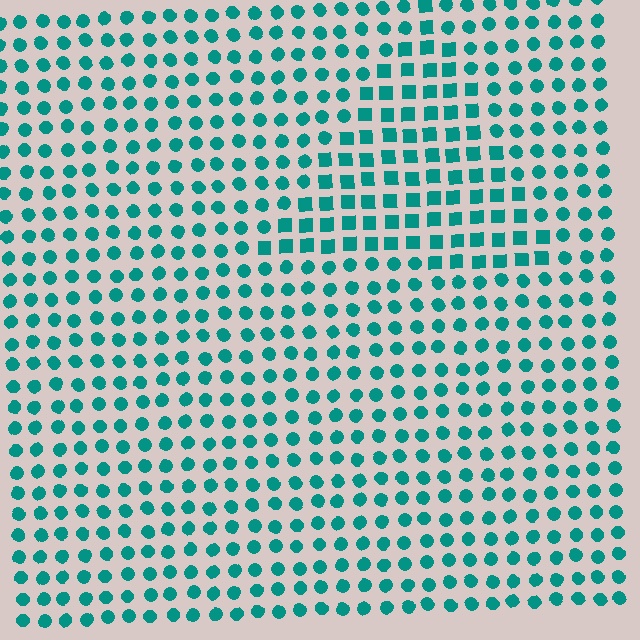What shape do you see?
I see a triangle.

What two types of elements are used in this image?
The image uses squares inside the triangle region and circles outside it.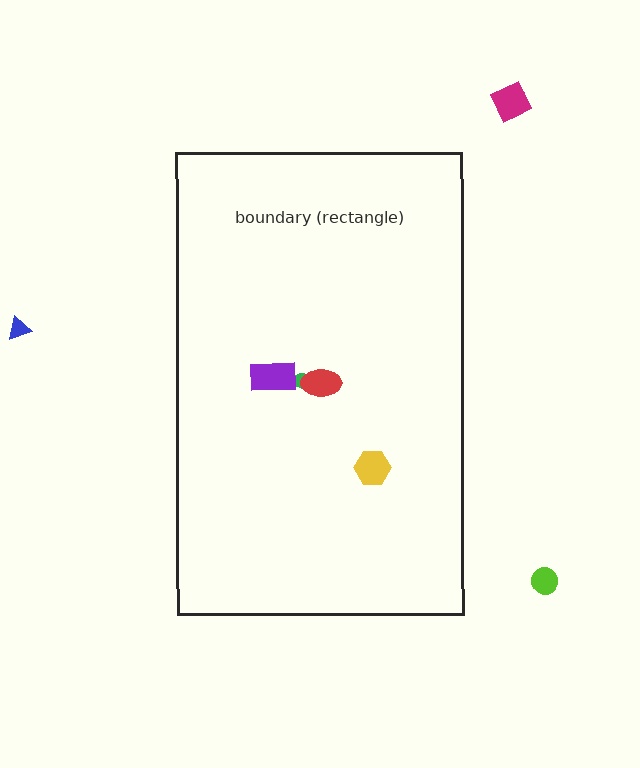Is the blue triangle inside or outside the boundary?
Outside.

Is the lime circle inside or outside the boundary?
Outside.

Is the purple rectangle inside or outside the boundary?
Inside.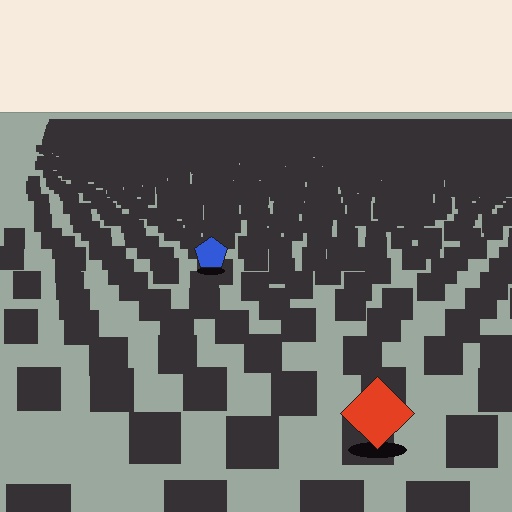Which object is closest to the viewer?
The red diamond is closest. The texture marks near it are larger and more spread out.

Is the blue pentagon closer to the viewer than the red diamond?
No. The red diamond is closer — you can tell from the texture gradient: the ground texture is coarser near it.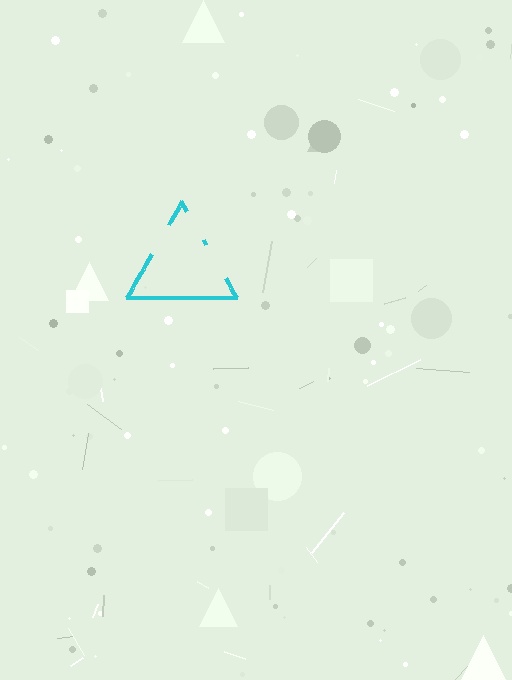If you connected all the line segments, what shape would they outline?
They would outline a triangle.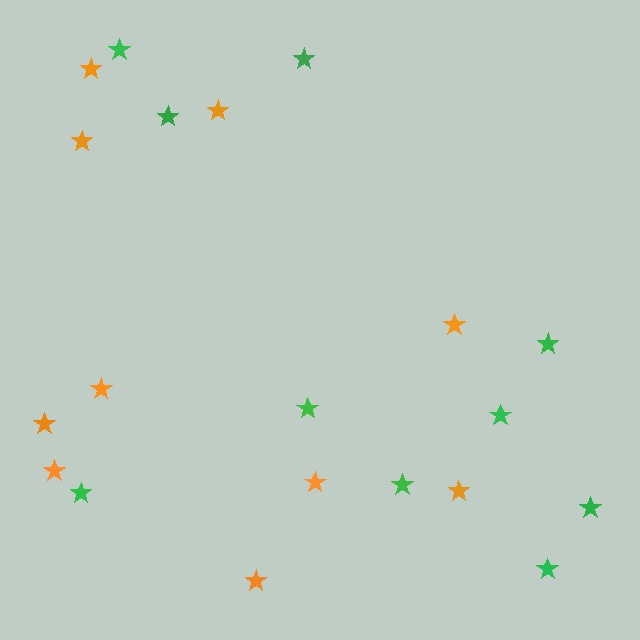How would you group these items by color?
There are 2 groups: one group of green stars (10) and one group of orange stars (10).